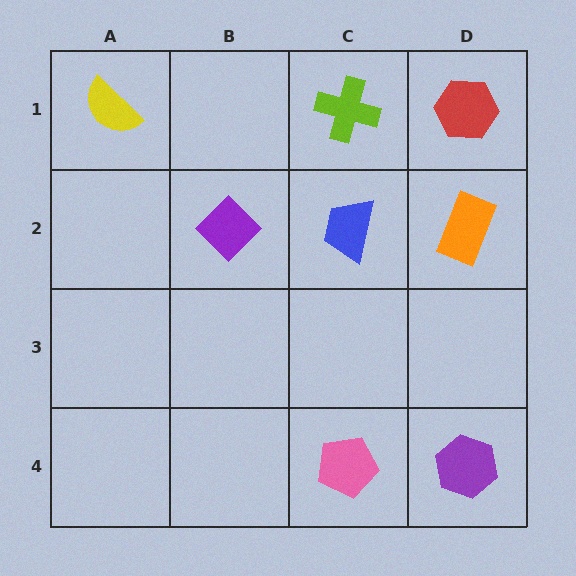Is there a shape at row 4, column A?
No, that cell is empty.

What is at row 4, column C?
A pink pentagon.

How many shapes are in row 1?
3 shapes.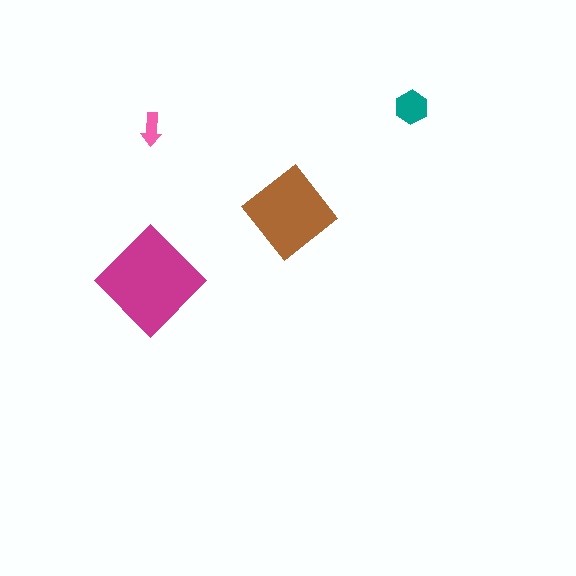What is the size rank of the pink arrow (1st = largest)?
4th.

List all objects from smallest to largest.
The pink arrow, the teal hexagon, the brown diamond, the magenta diamond.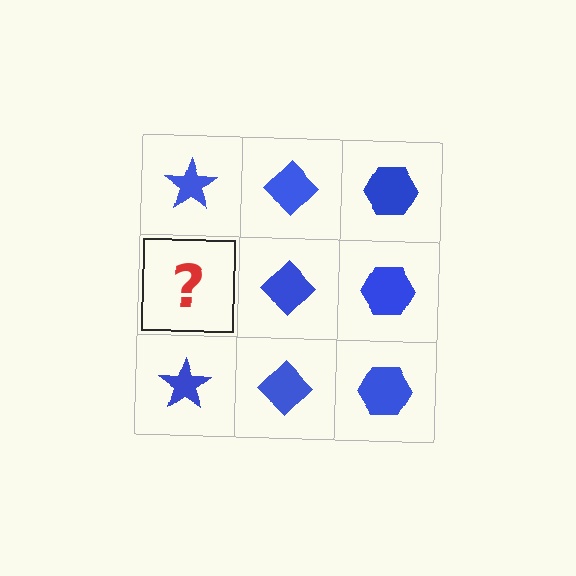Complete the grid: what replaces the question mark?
The question mark should be replaced with a blue star.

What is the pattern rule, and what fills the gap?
The rule is that each column has a consistent shape. The gap should be filled with a blue star.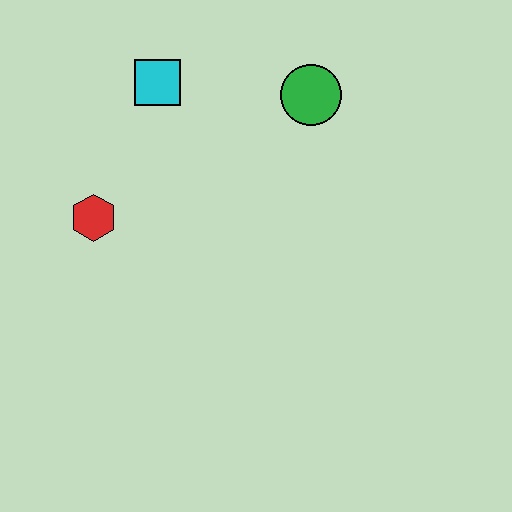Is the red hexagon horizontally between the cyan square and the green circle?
No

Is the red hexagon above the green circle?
No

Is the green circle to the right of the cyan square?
Yes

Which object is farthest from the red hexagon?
The green circle is farthest from the red hexagon.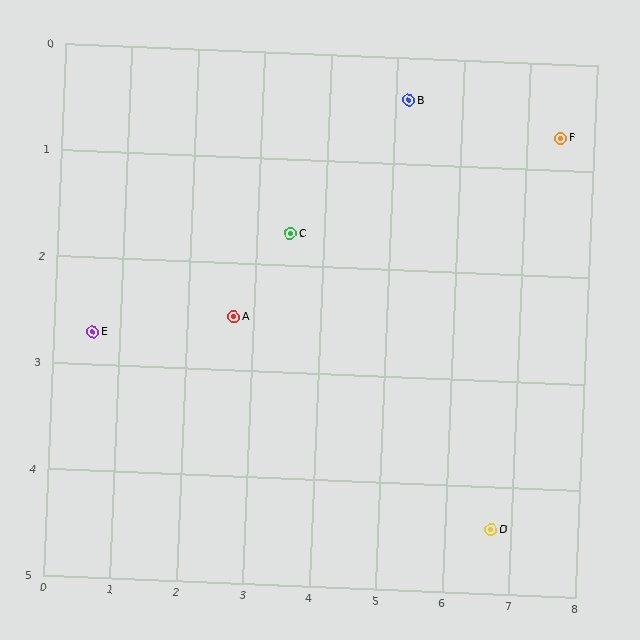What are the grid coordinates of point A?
Point A is at approximately (2.7, 2.5).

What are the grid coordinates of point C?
Point C is at approximately (3.5, 1.7).